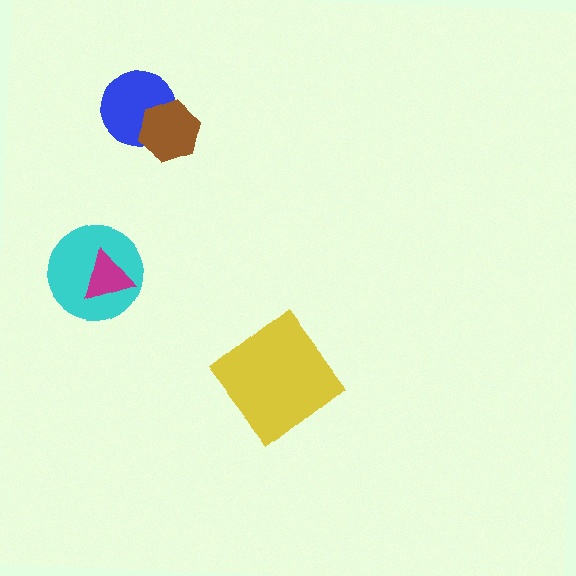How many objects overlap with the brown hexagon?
1 object overlaps with the brown hexagon.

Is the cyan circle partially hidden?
Yes, it is partially covered by another shape.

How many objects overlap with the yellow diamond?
0 objects overlap with the yellow diamond.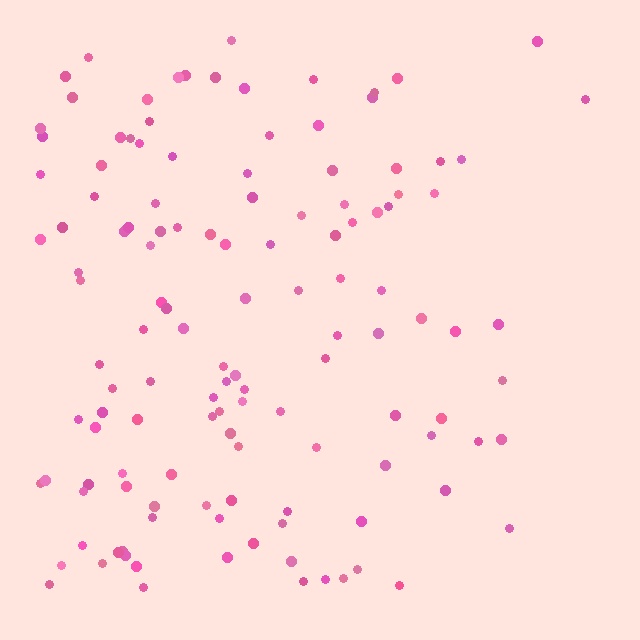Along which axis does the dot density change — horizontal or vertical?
Horizontal.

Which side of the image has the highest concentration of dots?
The left.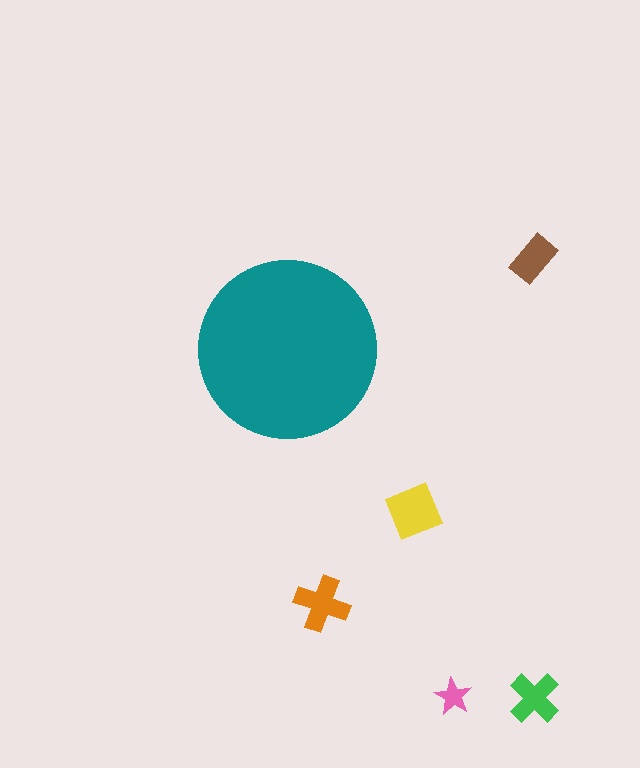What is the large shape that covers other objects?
A teal circle.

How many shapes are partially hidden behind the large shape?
0 shapes are partially hidden.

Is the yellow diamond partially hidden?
No, the yellow diamond is fully visible.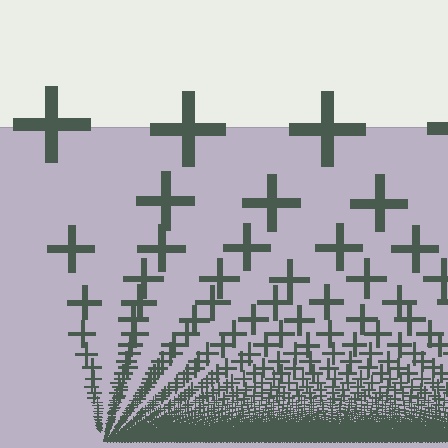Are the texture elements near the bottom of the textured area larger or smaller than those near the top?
Smaller. The gradient is inverted — elements near the bottom are smaller and denser.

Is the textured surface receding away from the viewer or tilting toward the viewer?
The surface appears to tilt toward the viewer. Texture elements get larger and sparser toward the top.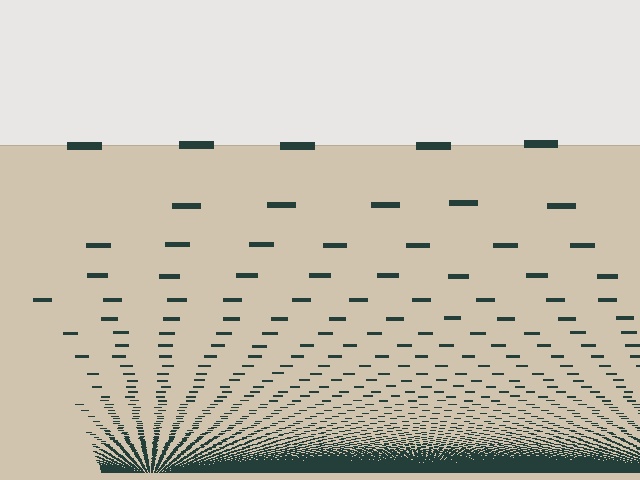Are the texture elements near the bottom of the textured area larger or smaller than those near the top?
Smaller. The gradient is inverted — elements near the bottom are smaller and denser.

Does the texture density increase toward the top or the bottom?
Density increases toward the bottom.